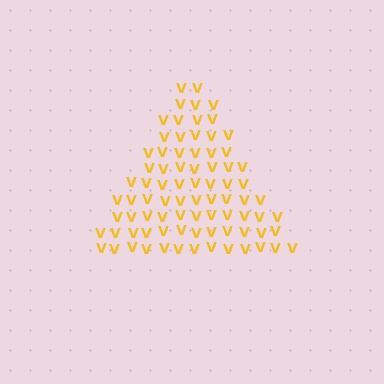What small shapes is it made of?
It is made of small letter V's.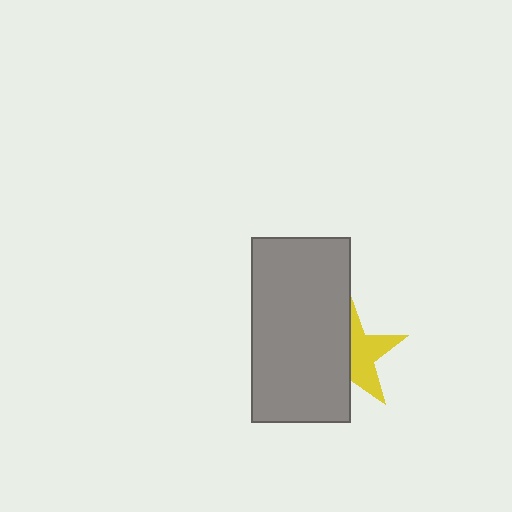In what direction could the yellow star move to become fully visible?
The yellow star could move right. That would shift it out from behind the gray rectangle entirely.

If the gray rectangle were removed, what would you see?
You would see the complete yellow star.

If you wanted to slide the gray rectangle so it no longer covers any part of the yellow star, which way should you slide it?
Slide it left — that is the most direct way to separate the two shapes.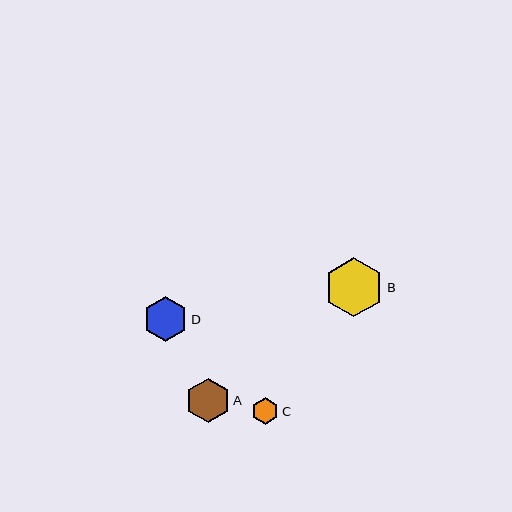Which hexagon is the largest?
Hexagon B is the largest with a size of approximately 59 pixels.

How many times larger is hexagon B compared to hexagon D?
Hexagon B is approximately 1.3 times the size of hexagon D.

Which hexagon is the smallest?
Hexagon C is the smallest with a size of approximately 27 pixels.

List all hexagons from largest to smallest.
From largest to smallest: B, A, D, C.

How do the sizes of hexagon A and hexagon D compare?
Hexagon A and hexagon D are approximately the same size.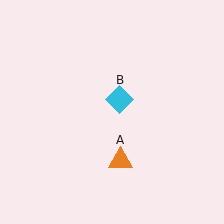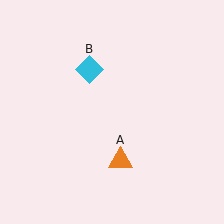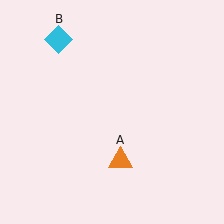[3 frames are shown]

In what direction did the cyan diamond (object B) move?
The cyan diamond (object B) moved up and to the left.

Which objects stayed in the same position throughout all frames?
Orange triangle (object A) remained stationary.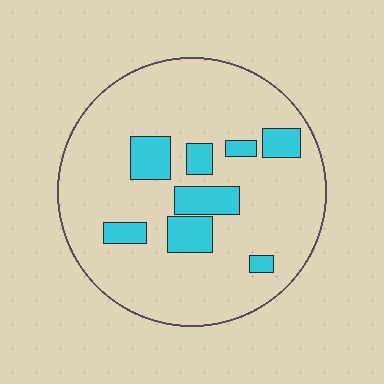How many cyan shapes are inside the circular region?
8.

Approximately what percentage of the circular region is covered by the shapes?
Approximately 15%.